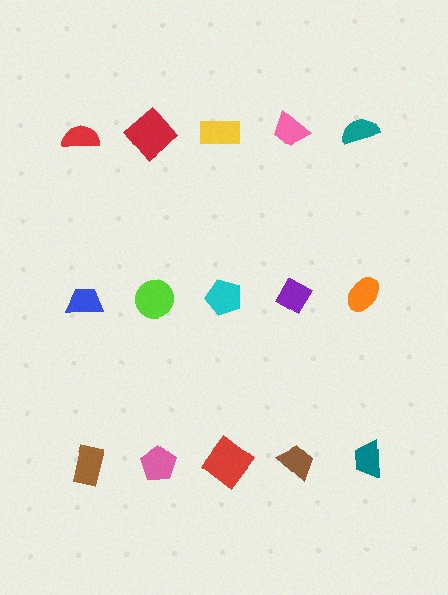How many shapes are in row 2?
5 shapes.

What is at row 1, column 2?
A red diamond.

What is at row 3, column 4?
A brown trapezoid.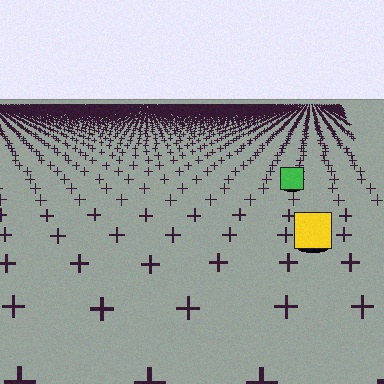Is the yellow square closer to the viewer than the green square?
Yes. The yellow square is closer — you can tell from the texture gradient: the ground texture is coarser near it.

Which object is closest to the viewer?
The yellow square is closest. The texture marks near it are larger and more spread out.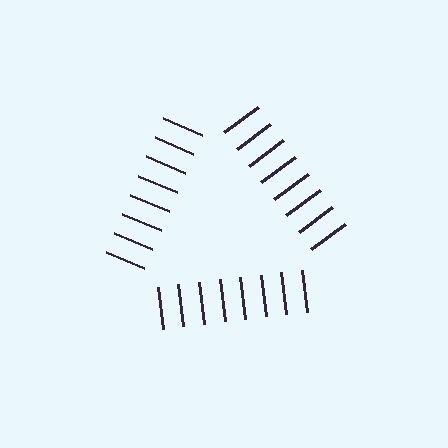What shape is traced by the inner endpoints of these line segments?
An illusory triangle — the line segments terminate on its edges but no continuous stroke is drawn.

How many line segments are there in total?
24 — 8 along each of the 3 edges.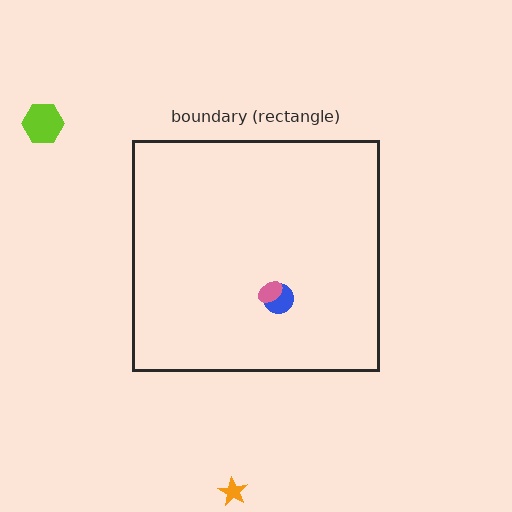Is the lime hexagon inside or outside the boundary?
Outside.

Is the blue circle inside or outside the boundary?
Inside.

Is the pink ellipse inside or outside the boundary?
Inside.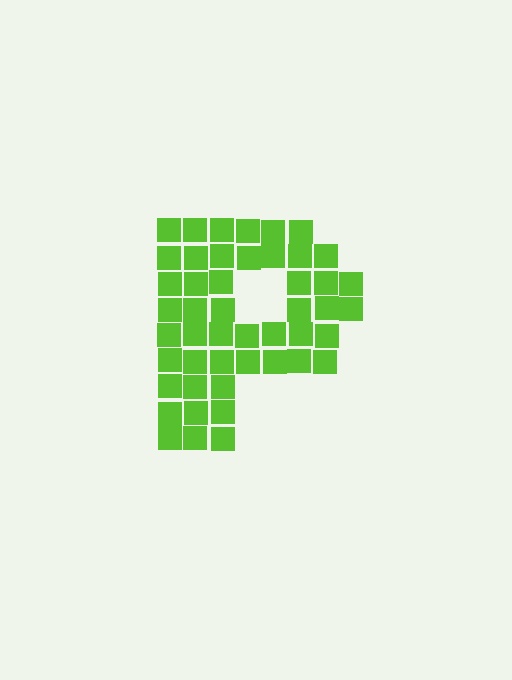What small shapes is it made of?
It is made of small squares.